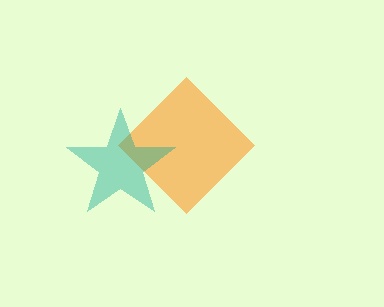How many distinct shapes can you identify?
There are 2 distinct shapes: an orange diamond, a teal star.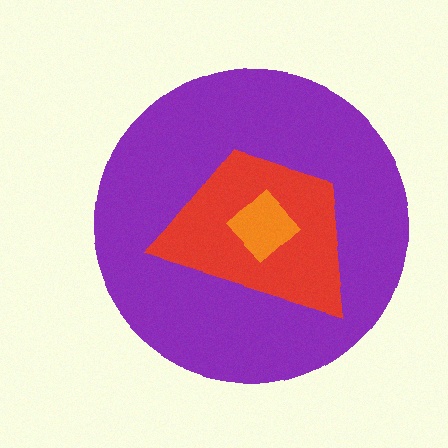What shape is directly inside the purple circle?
The red trapezoid.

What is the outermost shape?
The purple circle.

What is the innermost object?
The orange diamond.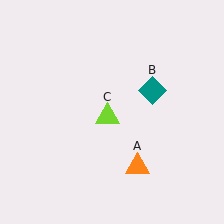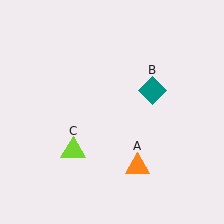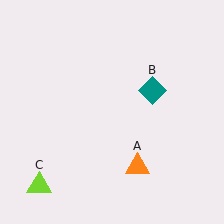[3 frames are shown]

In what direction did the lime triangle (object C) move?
The lime triangle (object C) moved down and to the left.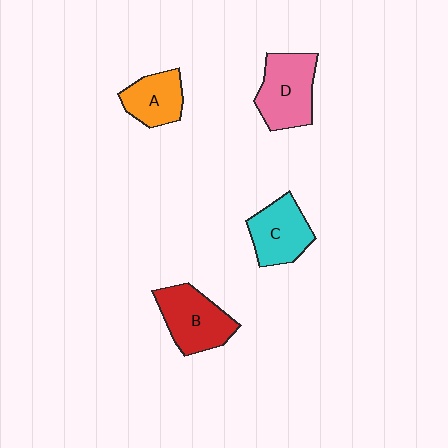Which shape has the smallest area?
Shape A (orange).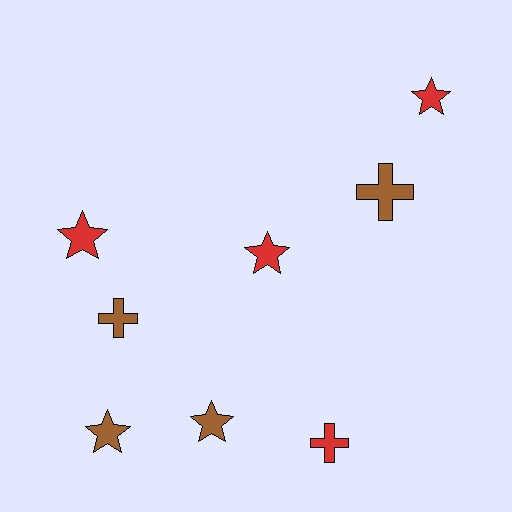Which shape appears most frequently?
Star, with 5 objects.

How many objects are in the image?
There are 8 objects.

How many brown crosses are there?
There are 2 brown crosses.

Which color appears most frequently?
Brown, with 4 objects.